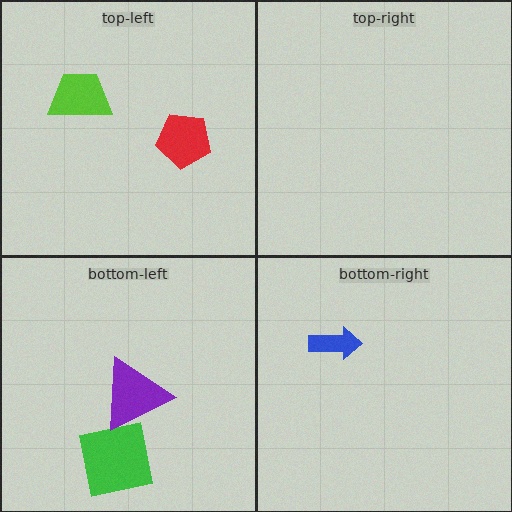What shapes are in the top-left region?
The red pentagon, the lime trapezoid.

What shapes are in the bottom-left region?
The green square, the purple triangle.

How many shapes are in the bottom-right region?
1.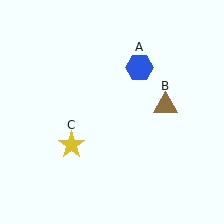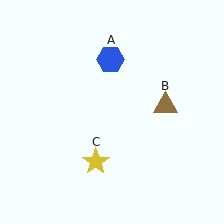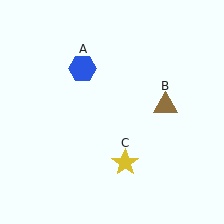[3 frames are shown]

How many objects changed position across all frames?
2 objects changed position: blue hexagon (object A), yellow star (object C).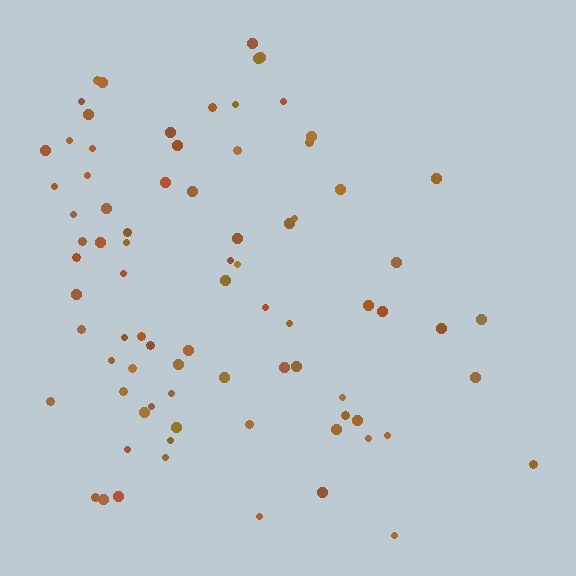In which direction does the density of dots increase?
From right to left, with the left side densest.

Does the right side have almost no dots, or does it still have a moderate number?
Still a moderate number, just noticeably fewer than the left.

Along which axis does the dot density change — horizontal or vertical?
Horizontal.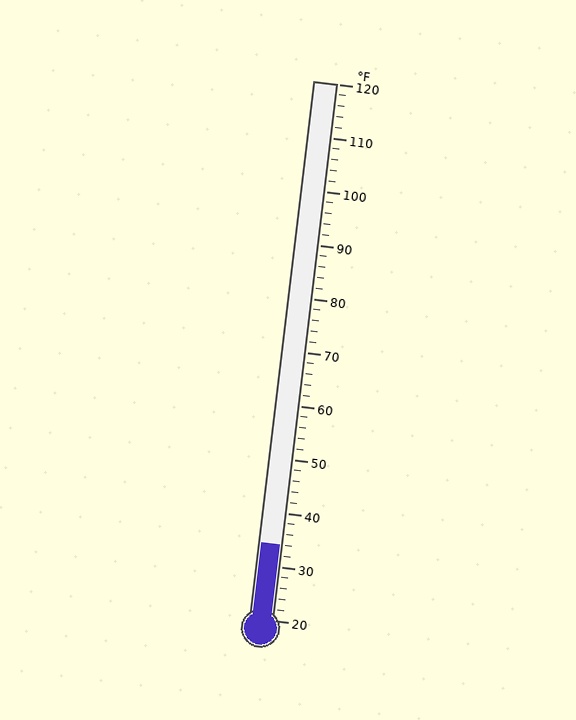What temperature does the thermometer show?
The thermometer shows approximately 34°F.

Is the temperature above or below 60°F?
The temperature is below 60°F.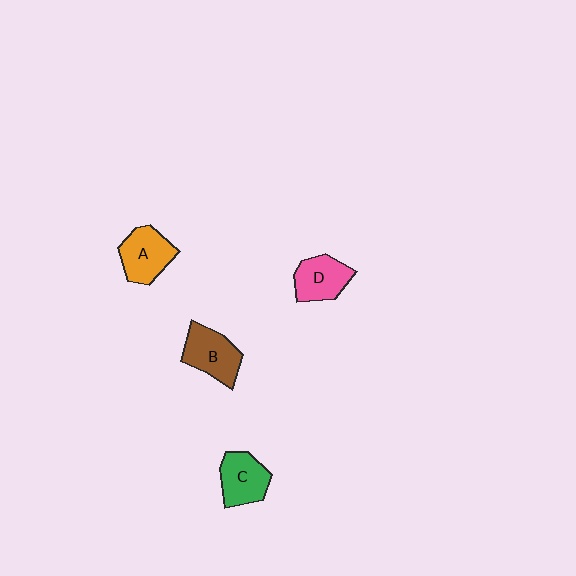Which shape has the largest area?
Shape B (brown).